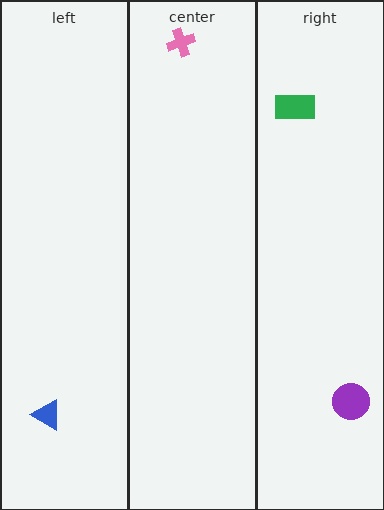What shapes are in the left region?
The blue triangle.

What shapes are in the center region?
The pink cross.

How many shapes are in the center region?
1.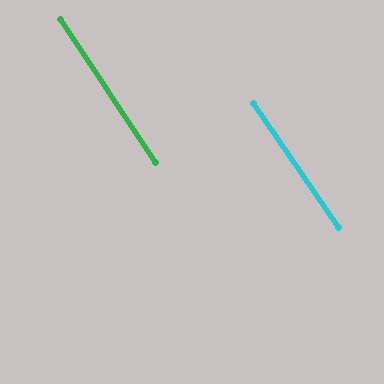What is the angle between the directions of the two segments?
Approximately 1 degree.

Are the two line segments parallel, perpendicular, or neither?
Parallel — their directions differ by only 1.1°.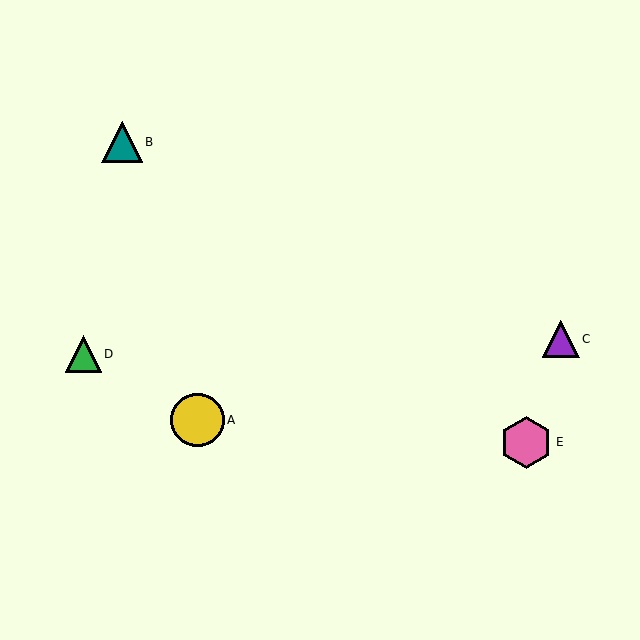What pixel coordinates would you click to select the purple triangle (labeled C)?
Click at (561, 339) to select the purple triangle C.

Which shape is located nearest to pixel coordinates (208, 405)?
The yellow circle (labeled A) at (197, 420) is nearest to that location.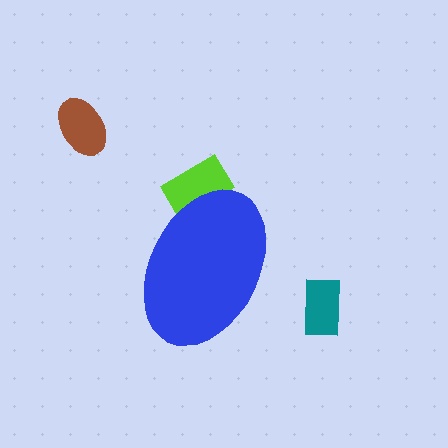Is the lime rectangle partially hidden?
Yes, the lime rectangle is partially hidden behind the blue ellipse.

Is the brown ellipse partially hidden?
No, the brown ellipse is fully visible.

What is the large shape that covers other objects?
A blue ellipse.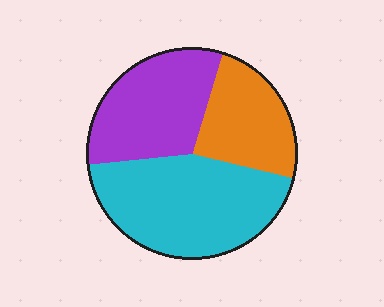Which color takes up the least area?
Orange, at roughly 25%.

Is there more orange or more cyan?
Cyan.